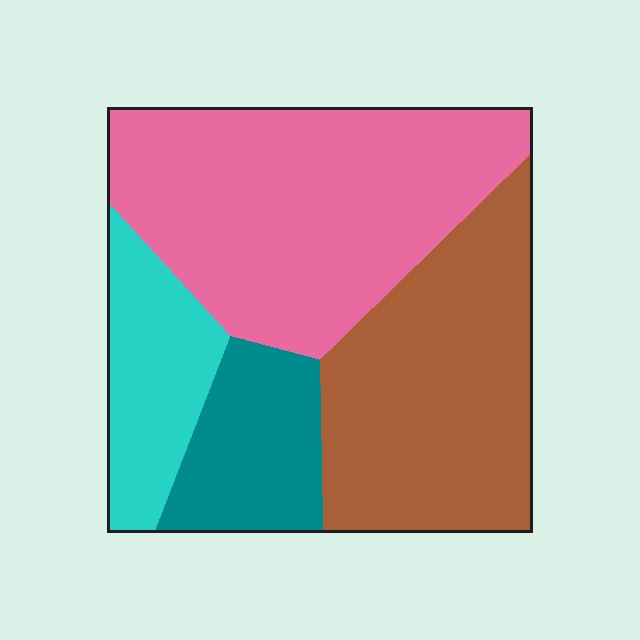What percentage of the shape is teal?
Teal covers 13% of the shape.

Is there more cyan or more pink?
Pink.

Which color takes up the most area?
Pink, at roughly 40%.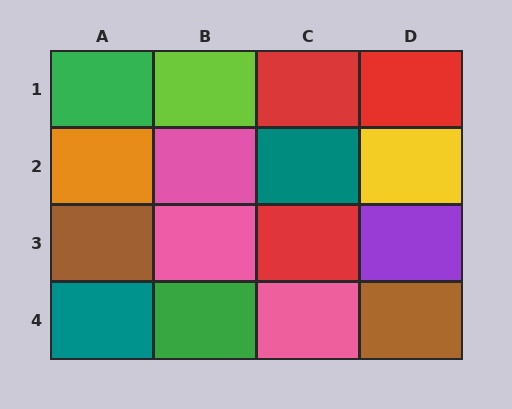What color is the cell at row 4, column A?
Teal.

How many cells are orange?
1 cell is orange.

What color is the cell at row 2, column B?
Pink.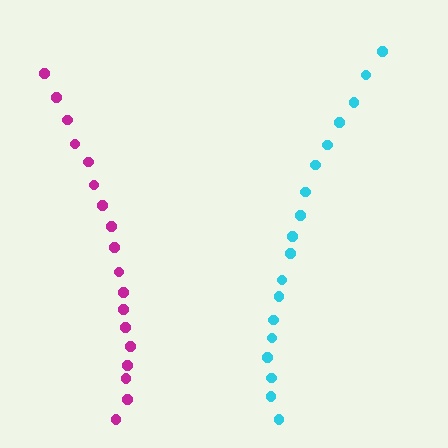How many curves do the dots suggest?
There are 2 distinct paths.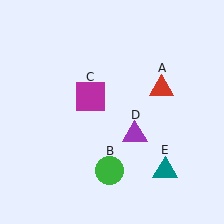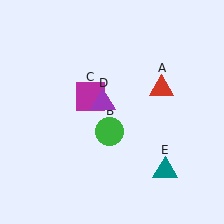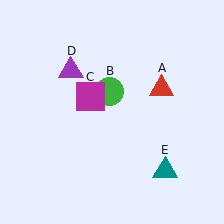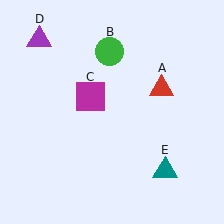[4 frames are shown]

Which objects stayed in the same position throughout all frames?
Red triangle (object A) and magenta square (object C) and teal triangle (object E) remained stationary.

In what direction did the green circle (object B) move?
The green circle (object B) moved up.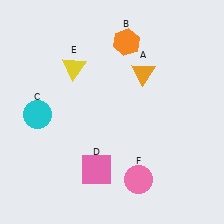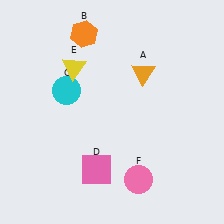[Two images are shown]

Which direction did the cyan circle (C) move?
The cyan circle (C) moved right.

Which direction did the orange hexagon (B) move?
The orange hexagon (B) moved left.